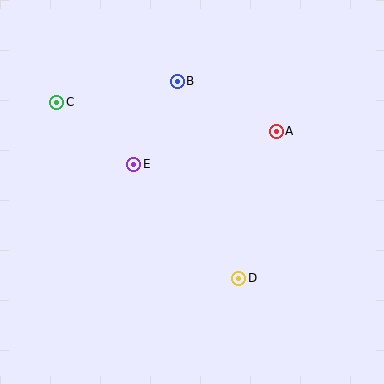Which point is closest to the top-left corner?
Point C is closest to the top-left corner.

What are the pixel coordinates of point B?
Point B is at (177, 81).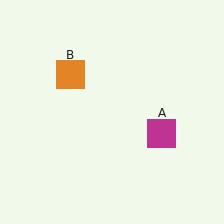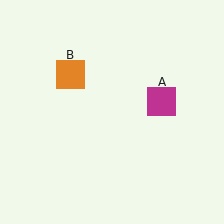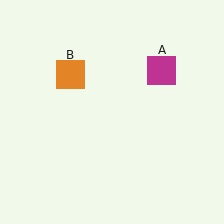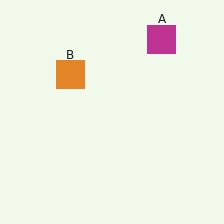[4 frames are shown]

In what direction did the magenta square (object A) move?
The magenta square (object A) moved up.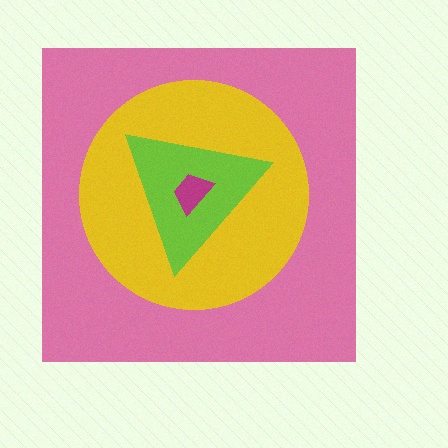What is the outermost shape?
The pink square.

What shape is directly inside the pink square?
The yellow circle.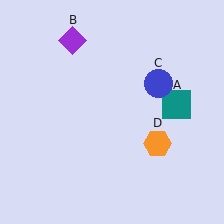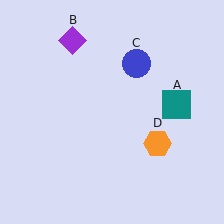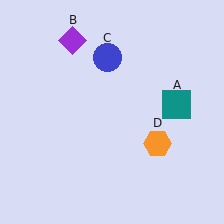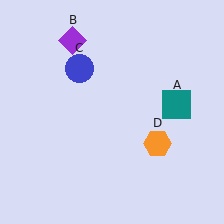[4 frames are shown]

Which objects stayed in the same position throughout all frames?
Teal square (object A) and purple diamond (object B) and orange hexagon (object D) remained stationary.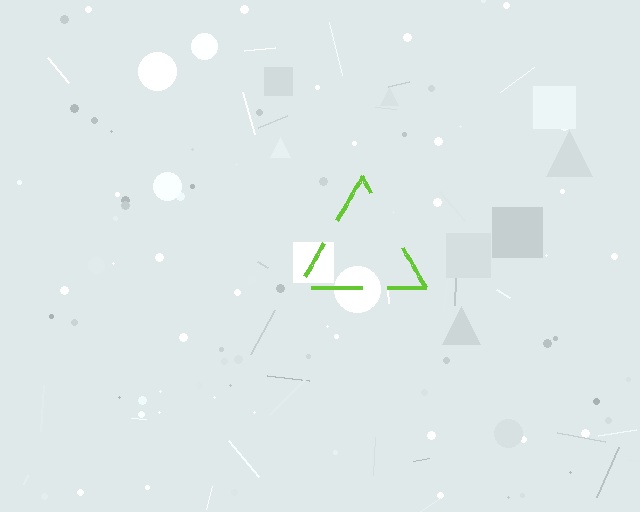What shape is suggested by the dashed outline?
The dashed outline suggests a triangle.